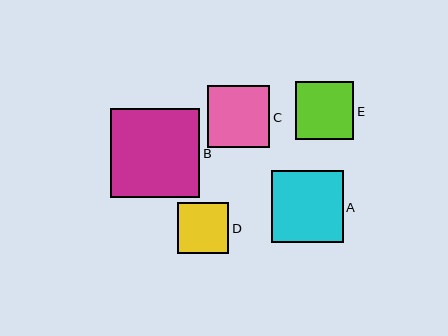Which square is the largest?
Square B is the largest with a size of approximately 89 pixels.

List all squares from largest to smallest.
From largest to smallest: B, A, C, E, D.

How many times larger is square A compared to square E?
Square A is approximately 1.2 times the size of square E.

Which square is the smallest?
Square D is the smallest with a size of approximately 52 pixels.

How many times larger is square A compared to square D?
Square A is approximately 1.4 times the size of square D.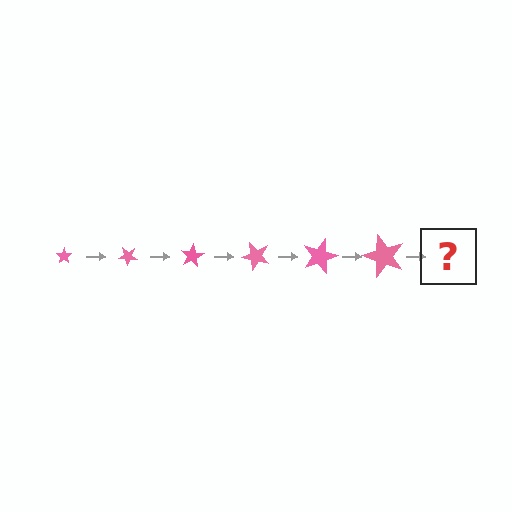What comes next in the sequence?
The next element should be a star, larger than the previous one and rotated 240 degrees from the start.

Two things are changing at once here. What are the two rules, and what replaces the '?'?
The two rules are that the star grows larger each step and it rotates 40 degrees each step. The '?' should be a star, larger than the previous one and rotated 240 degrees from the start.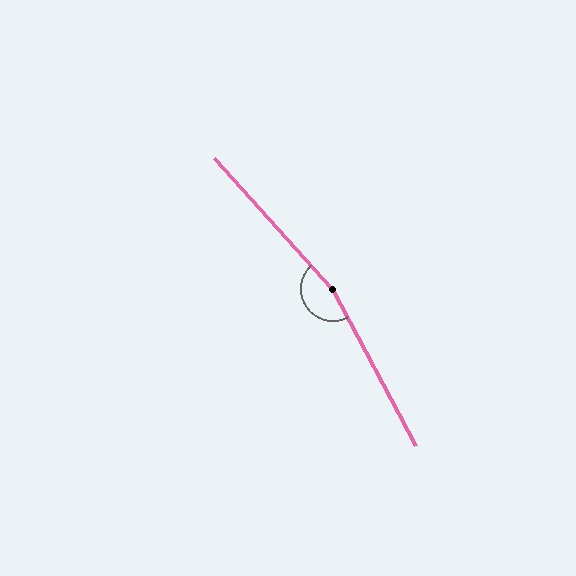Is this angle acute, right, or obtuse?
It is obtuse.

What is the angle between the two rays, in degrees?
Approximately 166 degrees.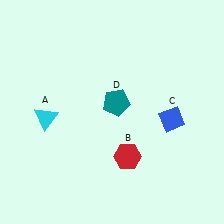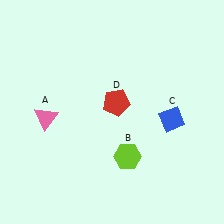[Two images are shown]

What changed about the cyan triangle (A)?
In Image 1, A is cyan. In Image 2, it changed to pink.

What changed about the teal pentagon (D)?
In Image 1, D is teal. In Image 2, it changed to red.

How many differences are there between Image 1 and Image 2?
There are 3 differences between the two images.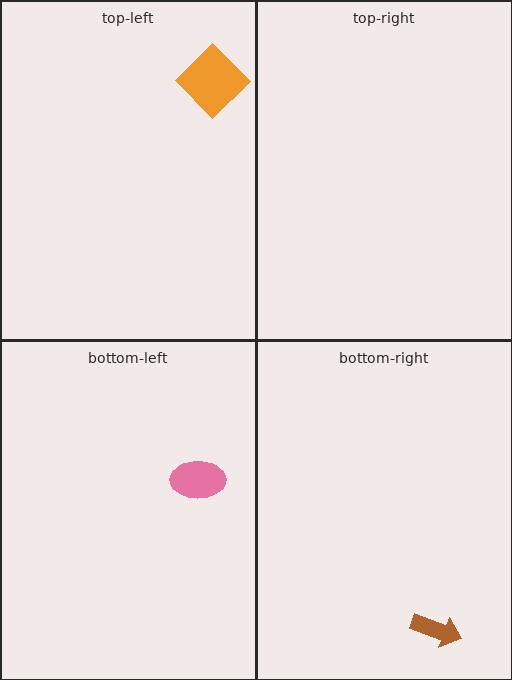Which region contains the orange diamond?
The top-left region.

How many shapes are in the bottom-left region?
1.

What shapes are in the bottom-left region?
The pink ellipse.